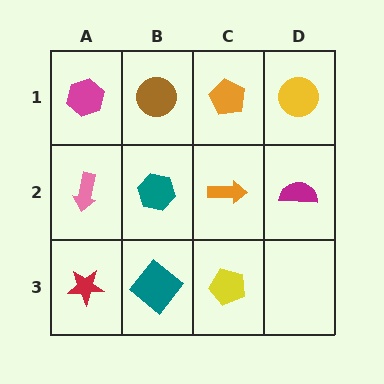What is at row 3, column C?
A yellow pentagon.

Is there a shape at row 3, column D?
No, that cell is empty.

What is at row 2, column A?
A pink arrow.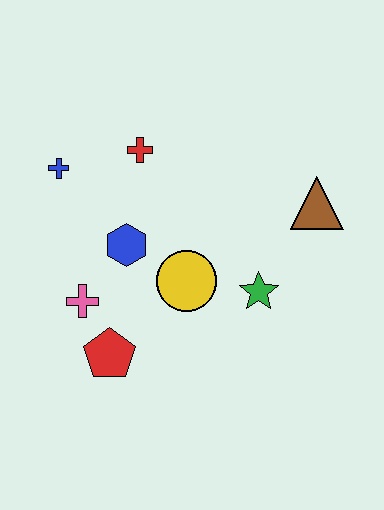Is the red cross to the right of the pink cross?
Yes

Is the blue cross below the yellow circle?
No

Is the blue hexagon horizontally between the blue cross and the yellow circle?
Yes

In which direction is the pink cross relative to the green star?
The pink cross is to the left of the green star.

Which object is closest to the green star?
The yellow circle is closest to the green star.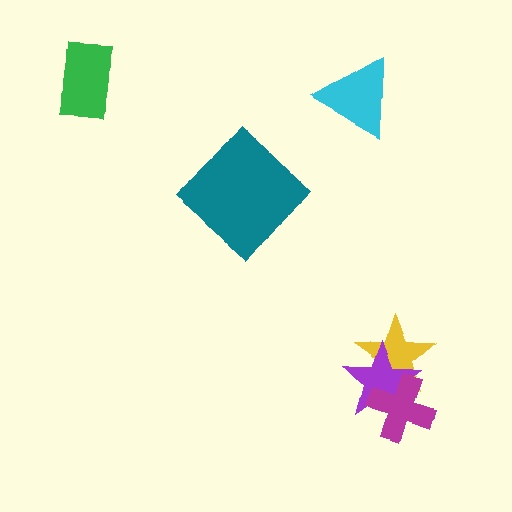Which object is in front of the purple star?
The magenta cross is in front of the purple star.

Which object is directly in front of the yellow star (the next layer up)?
The purple star is directly in front of the yellow star.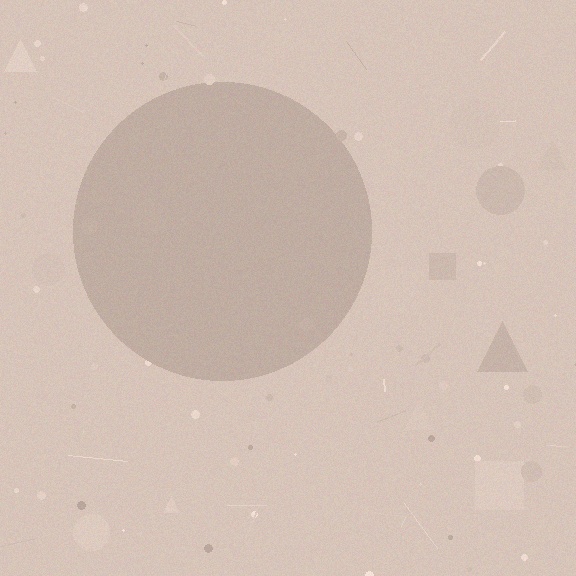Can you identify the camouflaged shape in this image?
The camouflaged shape is a circle.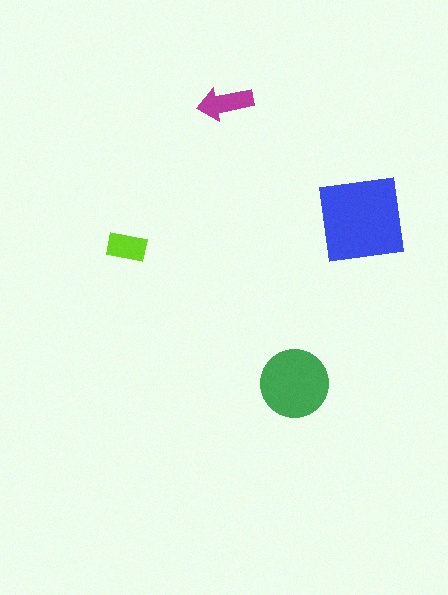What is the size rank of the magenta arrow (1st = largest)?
3rd.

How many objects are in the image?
There are 4 objects in the image.